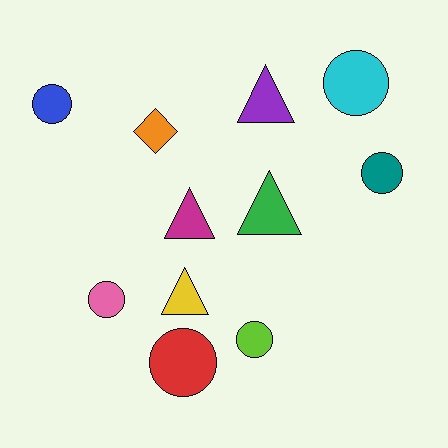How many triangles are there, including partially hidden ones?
There are 4 triangles.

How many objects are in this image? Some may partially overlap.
There are 11 objects.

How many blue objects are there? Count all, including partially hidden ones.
There is 1 blue object.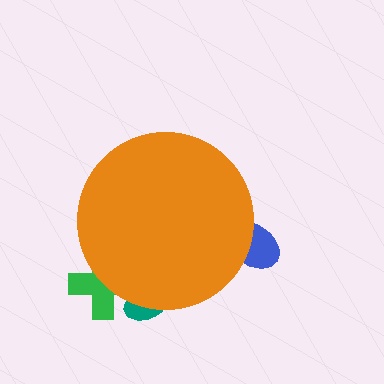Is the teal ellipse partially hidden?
Yes, the teal ellipse is partially hidden behind the orange circle.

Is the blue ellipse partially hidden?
Yes, the blue ellipse is partially hidden behind the orange circle.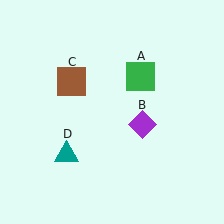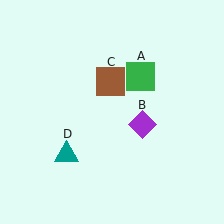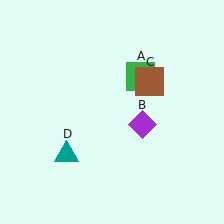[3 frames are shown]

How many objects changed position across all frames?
1 object changed position: brown square (object C).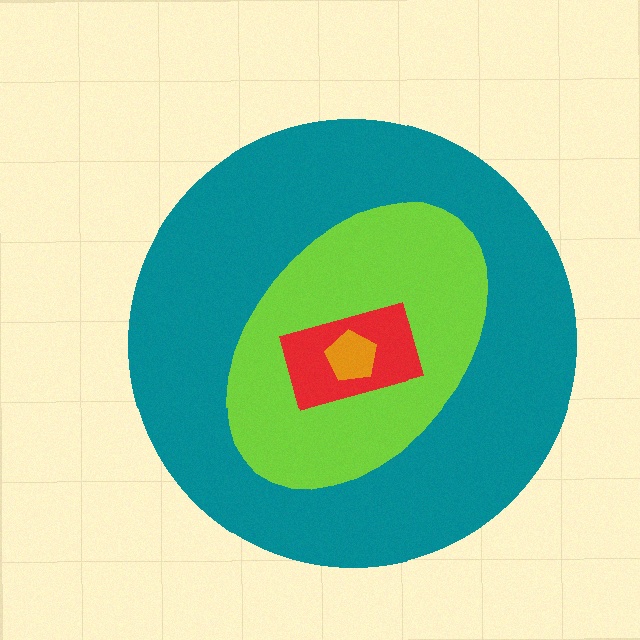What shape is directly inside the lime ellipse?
The red rectangle.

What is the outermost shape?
The teal circle.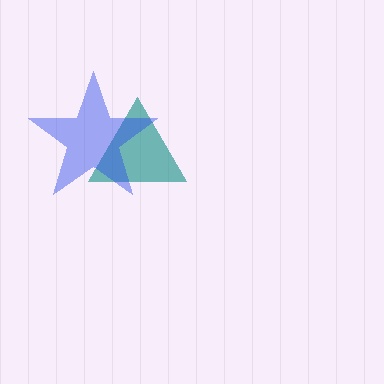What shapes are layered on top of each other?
The layered shapes are: a teal triangle, a blue star.